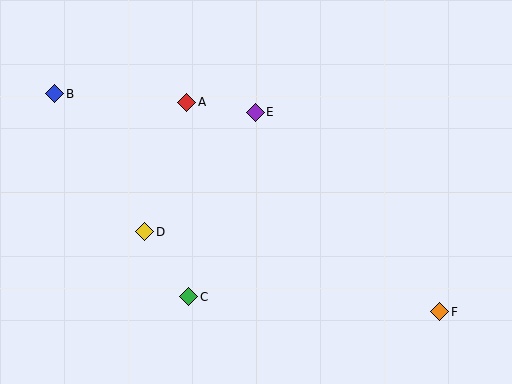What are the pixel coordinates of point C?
Point C is at (189, 297).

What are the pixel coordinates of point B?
Point B is at (55, 94).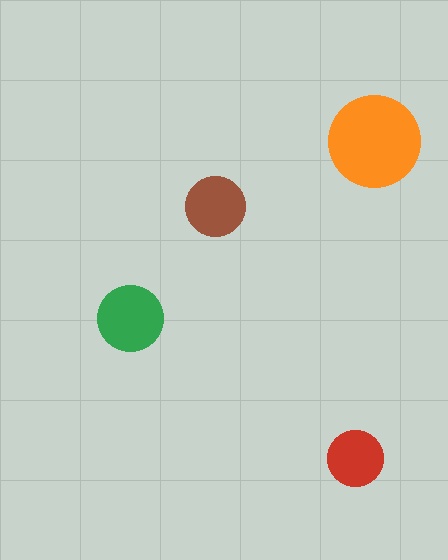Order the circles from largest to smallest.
the orange one, the green one, the brown one, the red one.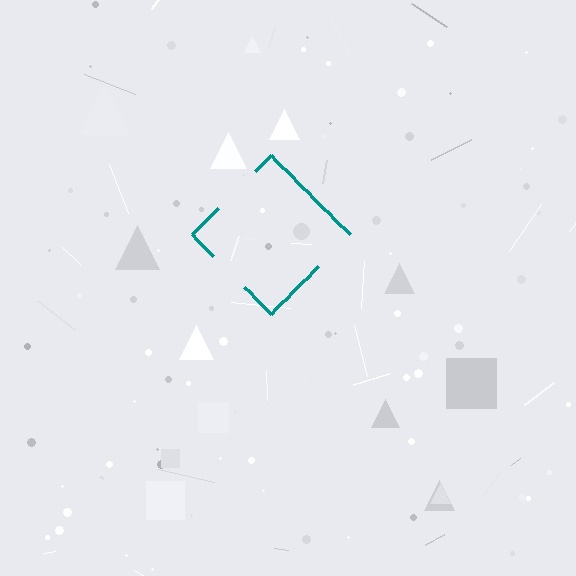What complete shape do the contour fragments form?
The contour fragments form a diamond.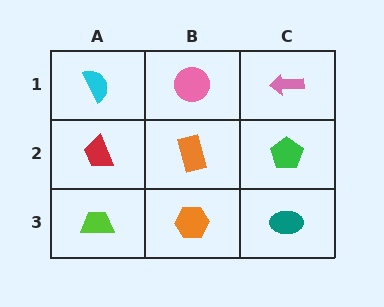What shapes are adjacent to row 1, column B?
An orange rectangle (row 2, column B), a cyan semicircle (row 1, column A), a pink arrow (row 1, column C).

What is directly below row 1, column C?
A green pentagon.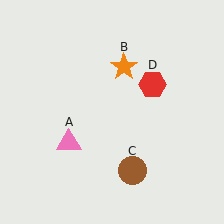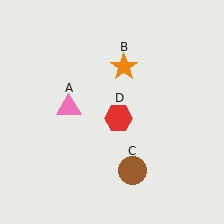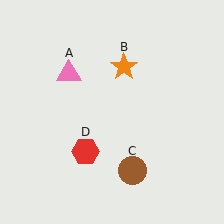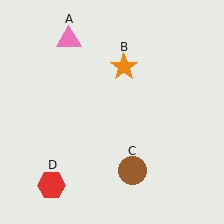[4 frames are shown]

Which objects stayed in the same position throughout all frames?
Orange star (object B) and brown circle (object C) remained stationary.